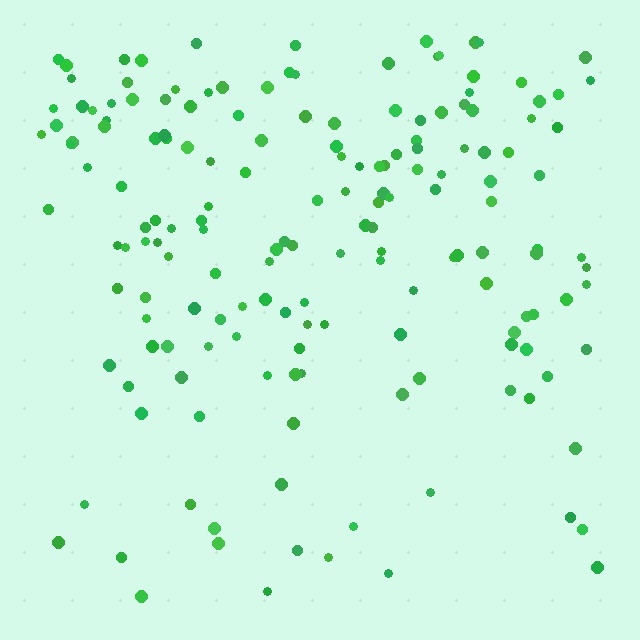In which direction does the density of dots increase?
From bottom to top, with the top side densest.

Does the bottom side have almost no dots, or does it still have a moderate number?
Still a moderate number, just noticeably fewer than the top.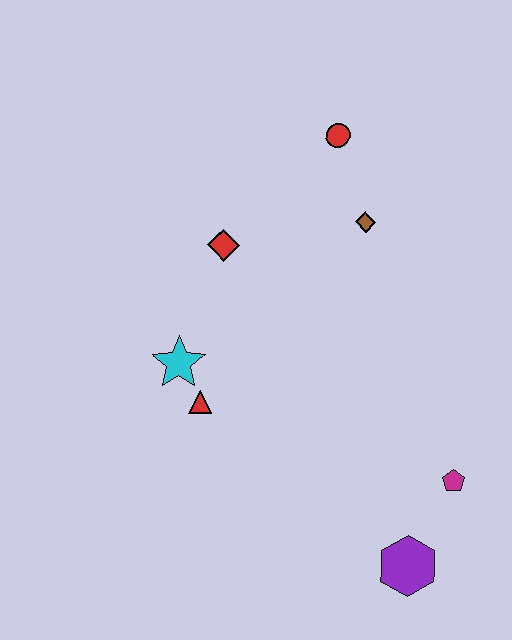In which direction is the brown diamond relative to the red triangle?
The brown diamond is above the red triangle.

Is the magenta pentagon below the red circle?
Yes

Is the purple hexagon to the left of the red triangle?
No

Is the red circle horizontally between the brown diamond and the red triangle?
Yes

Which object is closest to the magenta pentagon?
The purple hexagon is closest to the magenta pentagon.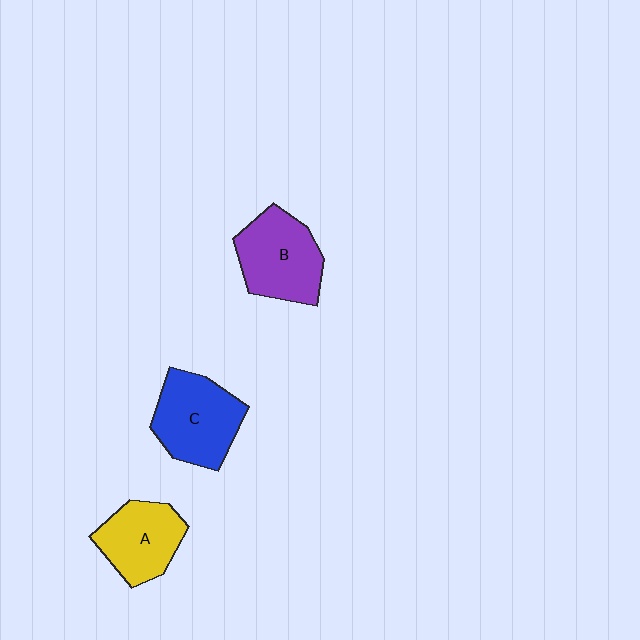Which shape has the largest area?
Shape C (blue).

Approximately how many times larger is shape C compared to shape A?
Approximately 1.2 times.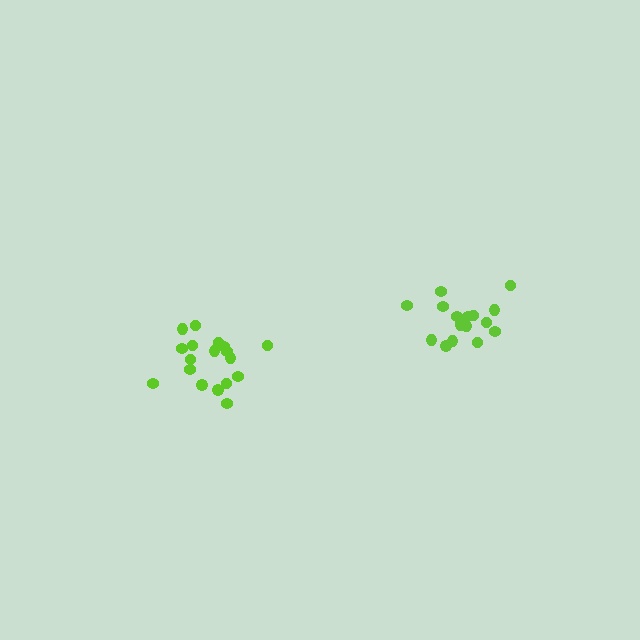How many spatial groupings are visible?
There are 2 spatial groupings.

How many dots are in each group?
Group 1: 17 dots, Group 2: 18 dots (35 total).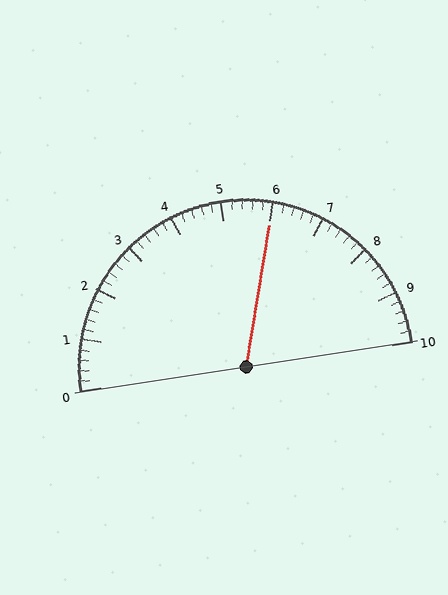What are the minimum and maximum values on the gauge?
The gauge ranges from 0 to 10.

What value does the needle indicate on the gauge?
The needle indicates approximately 6.0.